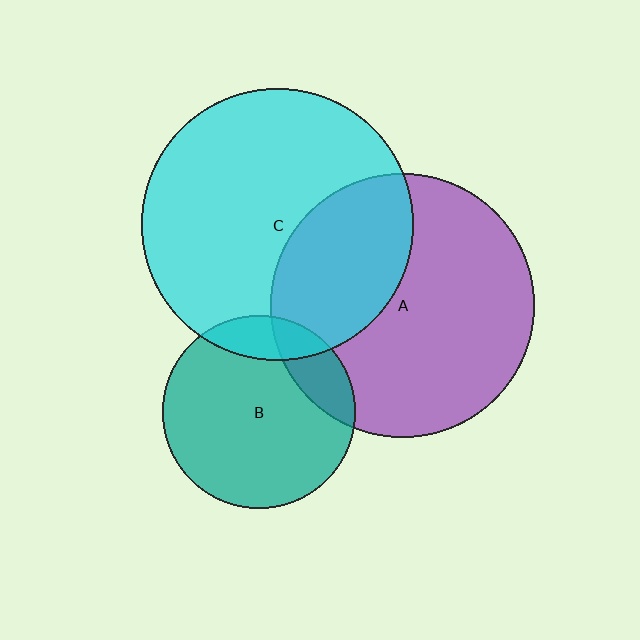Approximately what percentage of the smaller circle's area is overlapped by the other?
Approximately 35%.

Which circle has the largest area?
Circle C (cyan).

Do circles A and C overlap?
Yes.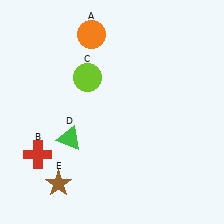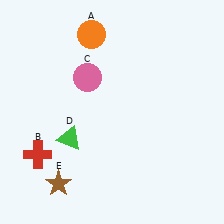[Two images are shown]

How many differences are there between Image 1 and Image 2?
There is 1 difference between the two images.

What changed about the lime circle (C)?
In Image 1, C is lime. In Image 2, it changed to pink.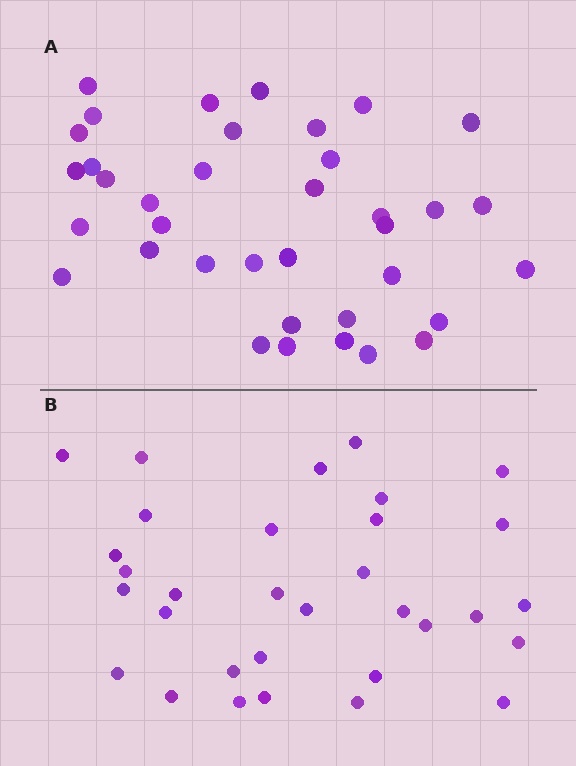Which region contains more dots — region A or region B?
Region A (the top region) has more dots.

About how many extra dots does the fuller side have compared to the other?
Region A has about 5 more dots than region B.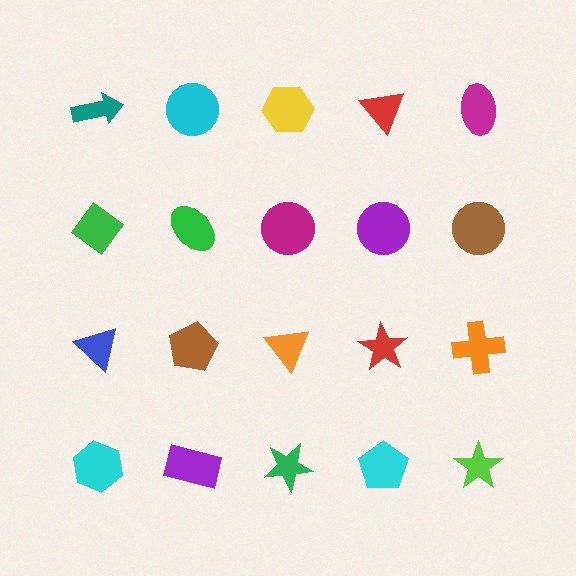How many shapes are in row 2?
5 shapes.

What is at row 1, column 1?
A teal arrow.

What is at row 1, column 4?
A red triangle.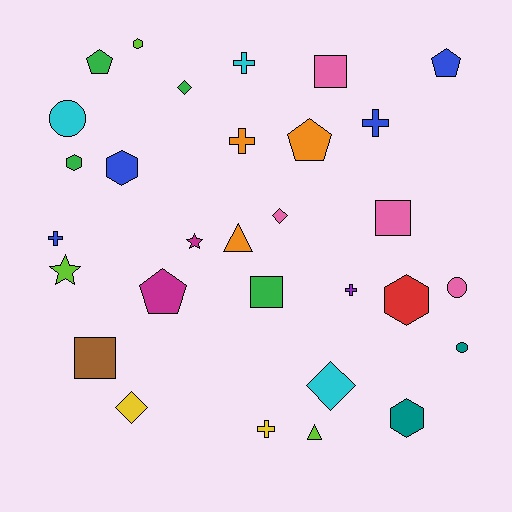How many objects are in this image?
There are 30 objects.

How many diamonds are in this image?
There are 4 diamonds.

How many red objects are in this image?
There is 1 red object.